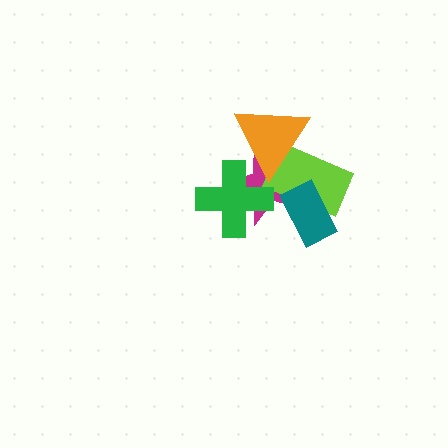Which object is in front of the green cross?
The orange triangle is in front of the green cross.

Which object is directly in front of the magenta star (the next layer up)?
The lime rectangle is directly in front of the magenta star.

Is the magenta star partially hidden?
Yes, it is partially covered by another shape.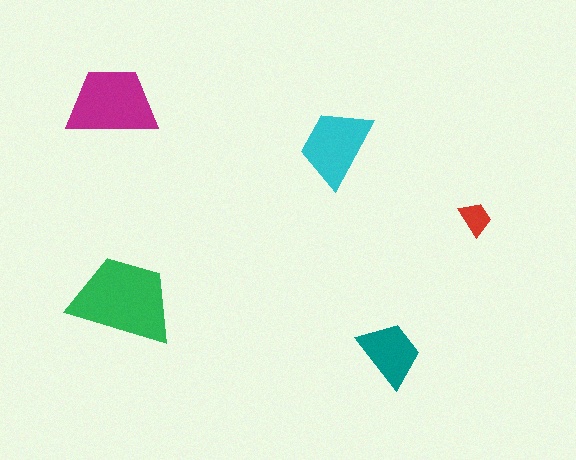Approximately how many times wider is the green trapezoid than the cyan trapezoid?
About 1.5 times wider.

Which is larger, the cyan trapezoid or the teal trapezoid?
The cyan one.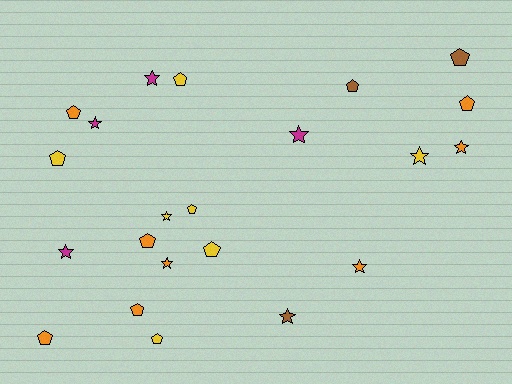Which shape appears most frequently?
Pentagon, with 12 objects.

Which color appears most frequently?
Orange, with 8 objects.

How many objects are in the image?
There are 22 objects.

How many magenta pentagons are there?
There are no magenta pentagons.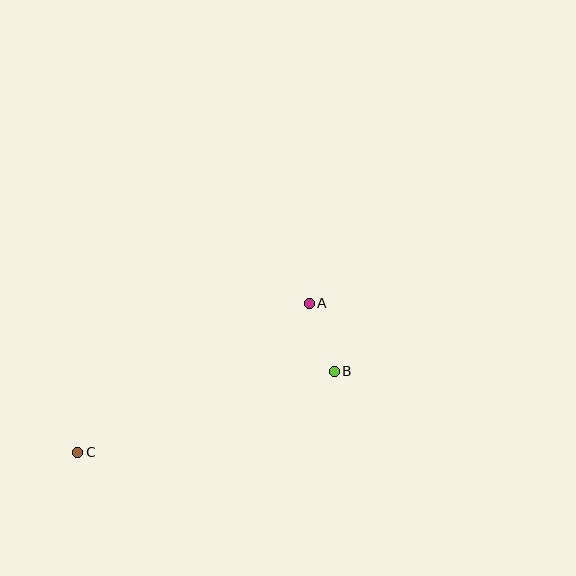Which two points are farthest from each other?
Points A and C are farthest from each other.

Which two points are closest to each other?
Points A and B are closest to each other.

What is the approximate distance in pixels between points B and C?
The distance between B and C is approximately 269 pixels.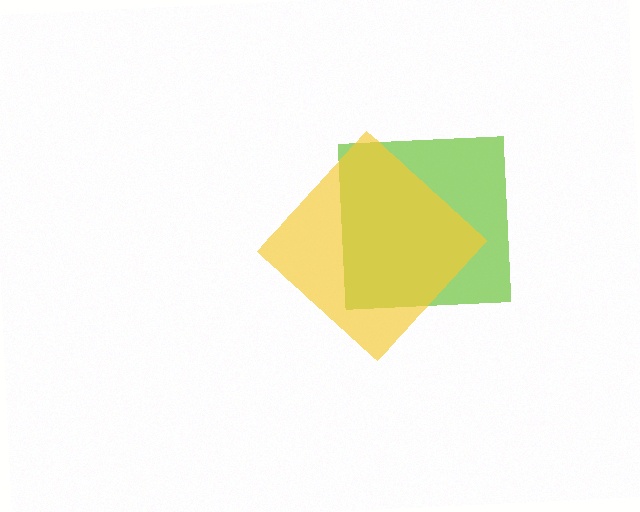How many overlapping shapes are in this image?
There are 2 overlapping shapes in the image.